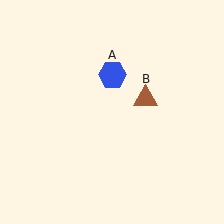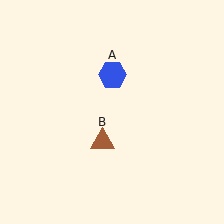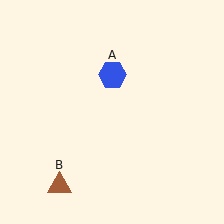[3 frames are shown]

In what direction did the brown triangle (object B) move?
The brown triangle (object B) moved down and to the left.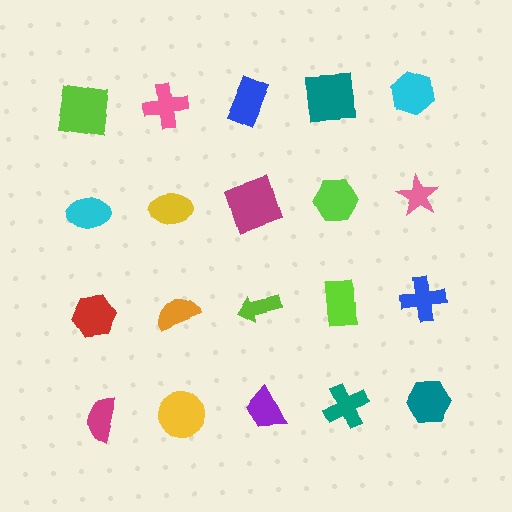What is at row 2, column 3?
A magenta square.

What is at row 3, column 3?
A lime arrow.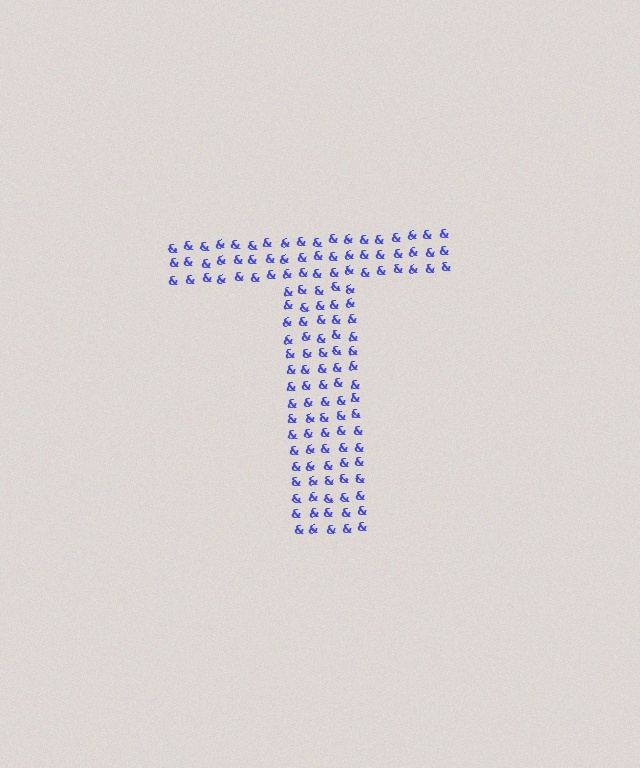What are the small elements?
The small elements are ampersands.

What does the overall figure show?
The overall figure shows the letter T.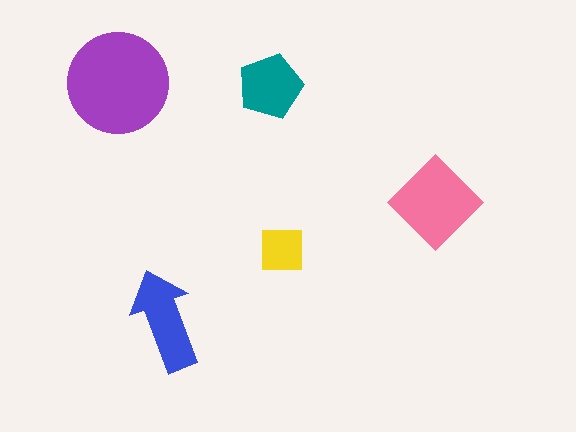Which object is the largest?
The purple circle.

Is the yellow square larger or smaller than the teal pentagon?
Smaller.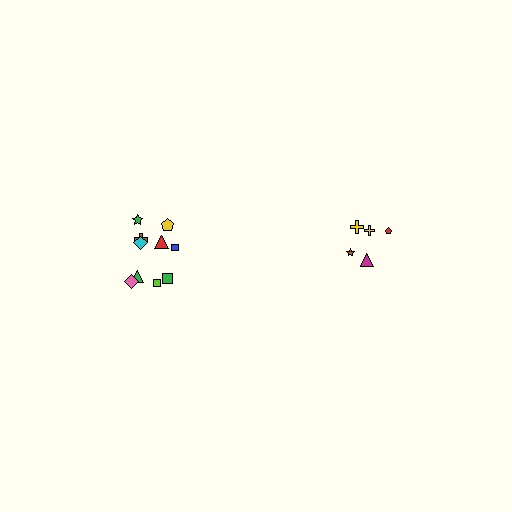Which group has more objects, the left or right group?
The left group.